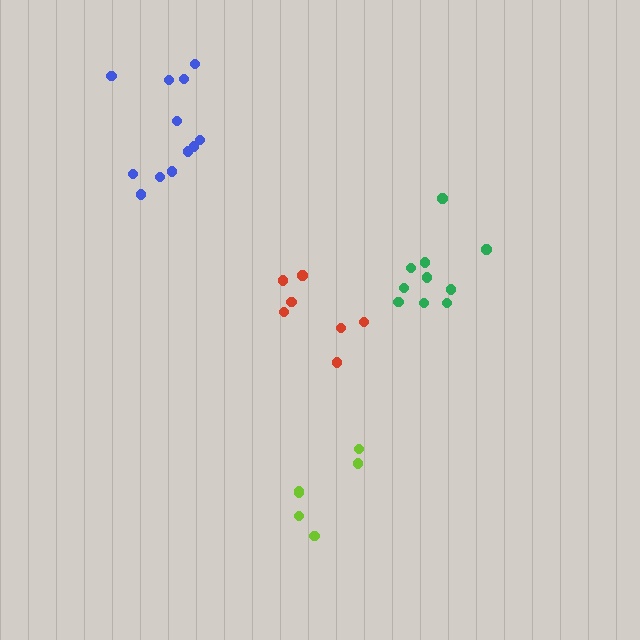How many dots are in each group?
Group 1: 6 dots, Group 2: 12 dots, Group 3: 7 dots, Group 4: 10 dots (35 total).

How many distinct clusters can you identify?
There are 4 distinct clusters.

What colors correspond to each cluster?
The clusters are colored: lime, blue, red, green.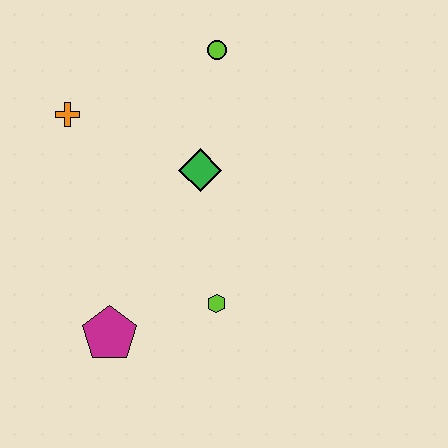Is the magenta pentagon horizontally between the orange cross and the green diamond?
Yes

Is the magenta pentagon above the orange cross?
No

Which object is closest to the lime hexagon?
The magenta pentagon is closest to the lime hexagon.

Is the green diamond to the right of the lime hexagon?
No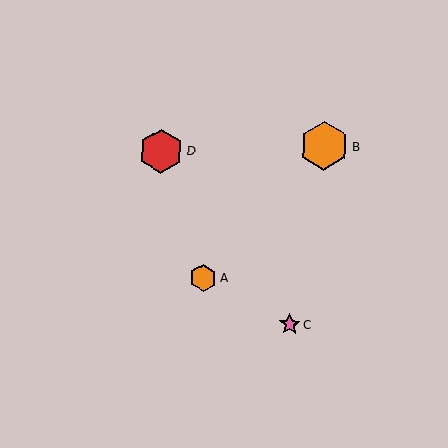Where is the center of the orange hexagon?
The center of the orange hexagon is at (324, 146).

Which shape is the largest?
The orange hexagon (labeled B) is the largest.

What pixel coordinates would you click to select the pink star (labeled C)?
Click at (290, 325) to select the pink star C.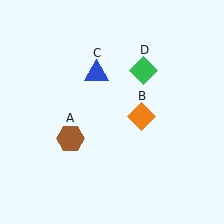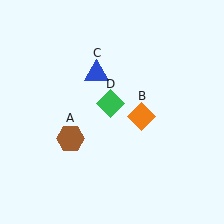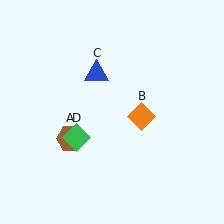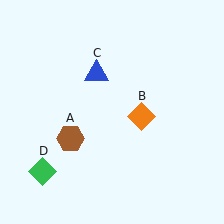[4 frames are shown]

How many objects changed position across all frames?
1 object changed position: green diamond (object D).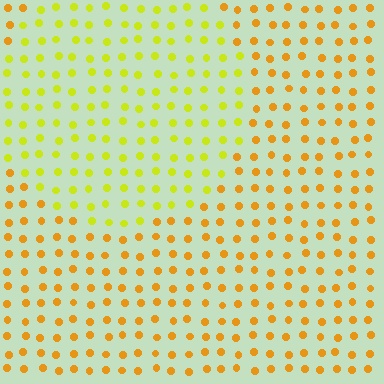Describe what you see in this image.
The image is filled with small orange elements in a uniform arrangement. A circle-shaped region is visible where the elements are tinted to a slightly different hue, forming a subtle color boundary.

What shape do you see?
I see a circle.